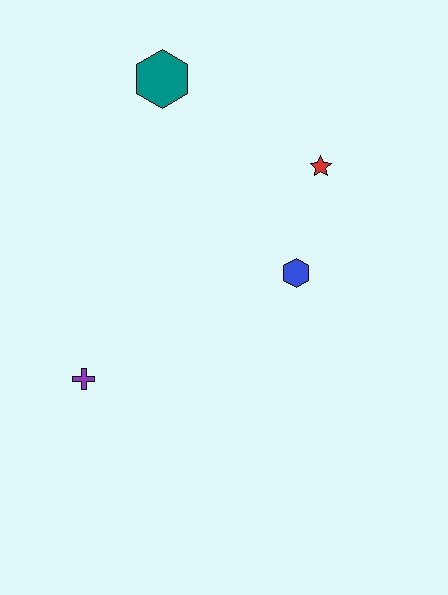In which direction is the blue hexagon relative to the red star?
The blue hexagon is below the red star.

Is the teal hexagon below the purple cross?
No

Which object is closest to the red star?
The blue hexagon is closest to the red star.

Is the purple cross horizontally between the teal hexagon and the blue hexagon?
No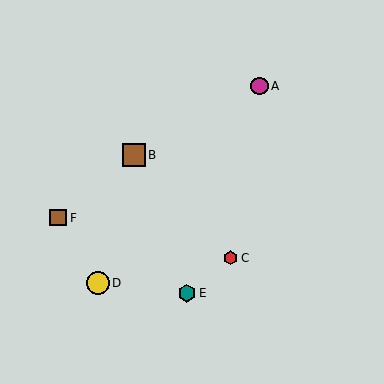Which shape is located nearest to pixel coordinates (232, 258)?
The red hexagon (labeled C) at (231, 258) is nearest to that location.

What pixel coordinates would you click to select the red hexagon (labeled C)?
Click at (231, 258) to select the red hexagon C.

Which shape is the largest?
The brown square (labeled B) is the largest.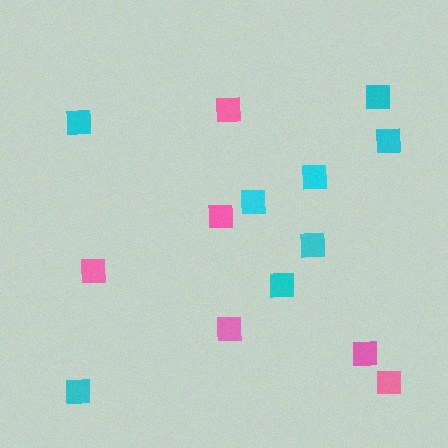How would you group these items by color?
There are 2 groups: one group of pink squares (6) and one group of cyan squares (8).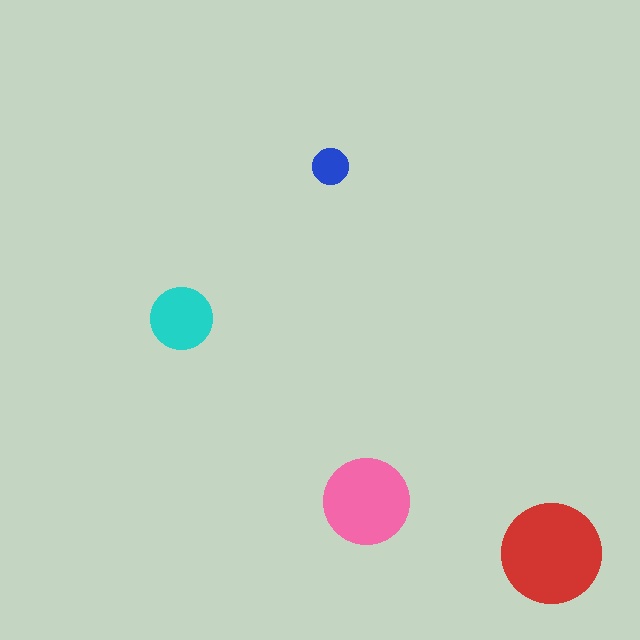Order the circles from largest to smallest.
the red one, the pink one, the cyan one, the blue one.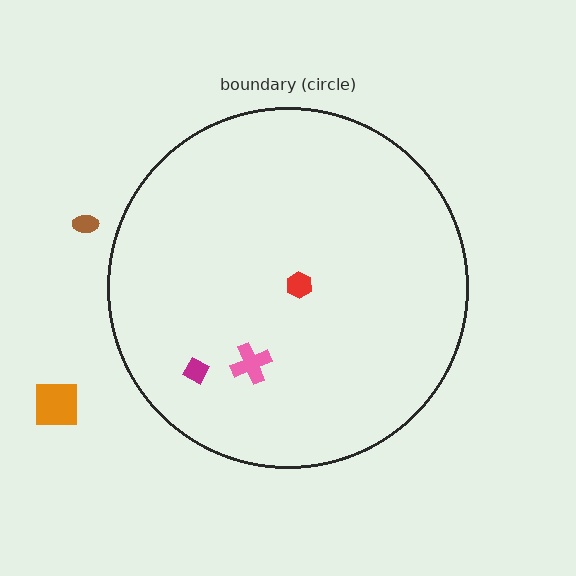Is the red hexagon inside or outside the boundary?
Inside.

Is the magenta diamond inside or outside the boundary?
Inside.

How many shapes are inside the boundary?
3 inside, 2 outside.